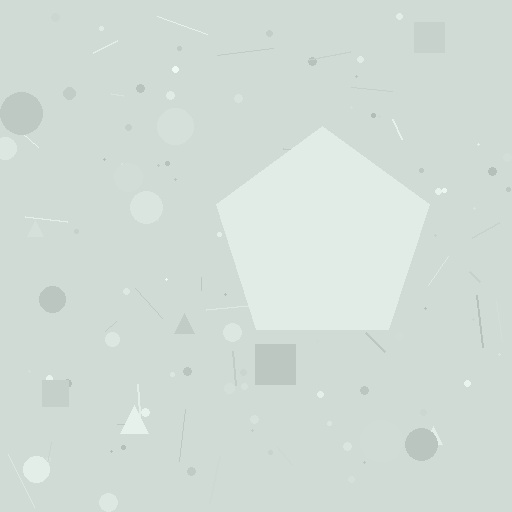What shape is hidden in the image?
A pentagon is hidden in the image.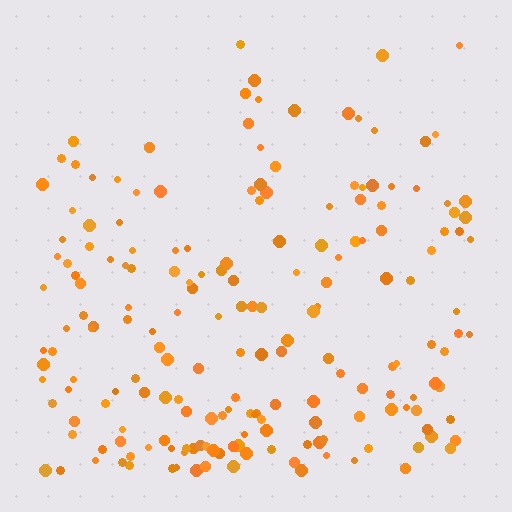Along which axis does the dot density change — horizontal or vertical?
Vertical.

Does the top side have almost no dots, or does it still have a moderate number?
Still a moderate number, just noticeably fewer than the bottom.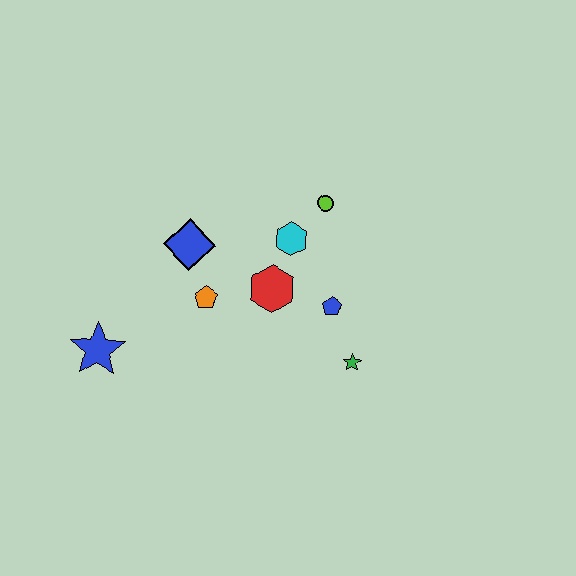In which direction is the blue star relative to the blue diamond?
The blue star is below the blue diamond.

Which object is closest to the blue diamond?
The orange pentagon is closest to the blue diamond.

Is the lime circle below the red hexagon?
No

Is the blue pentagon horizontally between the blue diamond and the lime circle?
No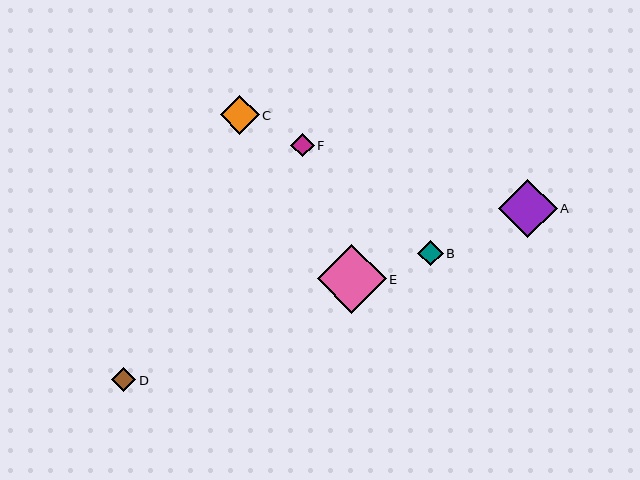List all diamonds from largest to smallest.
From largest to smallest: E, A, C, B, D, F.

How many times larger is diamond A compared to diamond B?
Diamond A is approximately 2.3 times the size of diamond B.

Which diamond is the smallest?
Diamond F is the smallest with a size of approximately 23 pixels.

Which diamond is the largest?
Diamond E is the largest with a size of approximately 69 pixels.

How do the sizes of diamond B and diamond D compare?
Diamond B and diamond D are approximately the same size.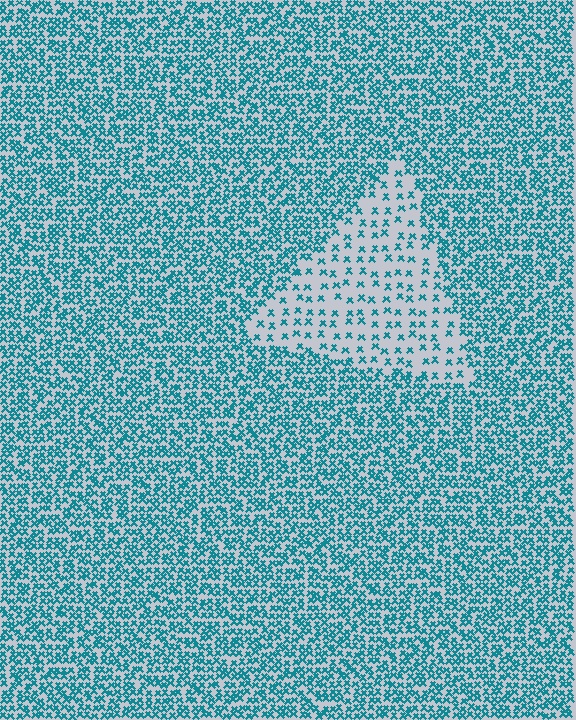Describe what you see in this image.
The image contains small teal elements arranged at two different densities. A triangle-shaped region is visible where the elements are less densely packed than the surrounding area.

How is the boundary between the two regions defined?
The boundary is defined by a change in element density (approximately 2.7x ratio). All elements are the same color, size, and shape.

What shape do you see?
I see a triangle.